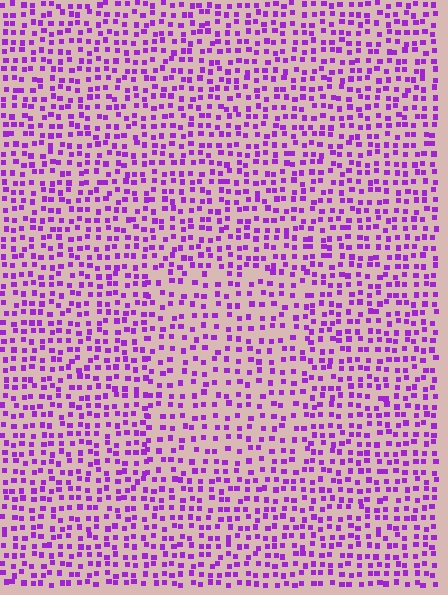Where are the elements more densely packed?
The elements are more densely packed outside the rectangle boundary.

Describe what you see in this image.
The image contains small purple elements arranged at two different densities. A rectangle-shaped region is visible where the elements are less densely packed than the surrounding area.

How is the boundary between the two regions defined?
The boundary is defined by a change in element density (approximately 1.4x ratio). All elements are the same color, size, and shape.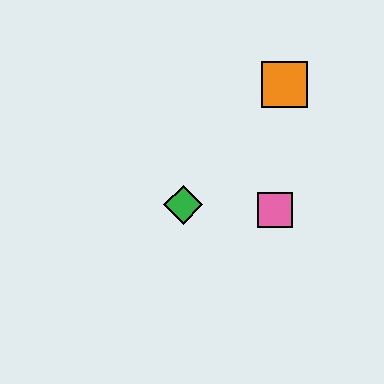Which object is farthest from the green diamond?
The orange square is farthest from the green diamond.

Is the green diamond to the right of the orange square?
No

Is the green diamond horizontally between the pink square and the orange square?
No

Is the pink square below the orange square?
Yes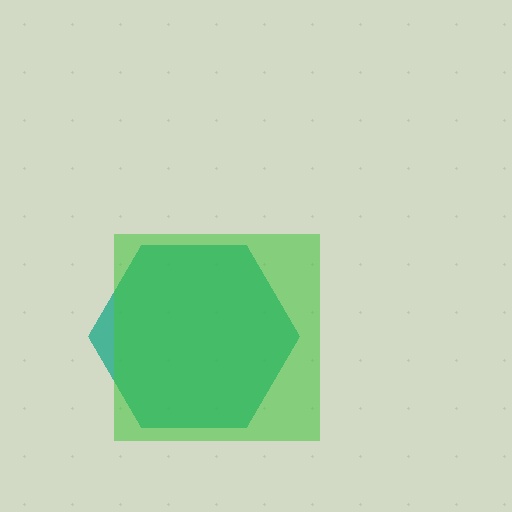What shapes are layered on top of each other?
The layered shapes are: a teal hexagon, a green square.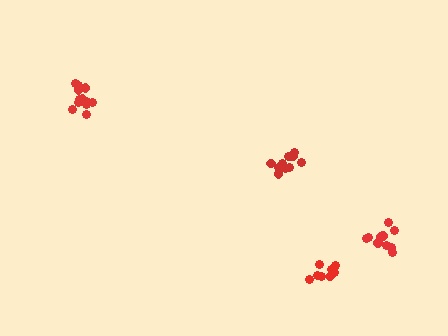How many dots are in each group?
Group 1: 10 dots, Group 2: 12 dots, Group 3: 8 dots, Group 4: 11 dots (41 total).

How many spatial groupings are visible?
There are 4 spatial groupings.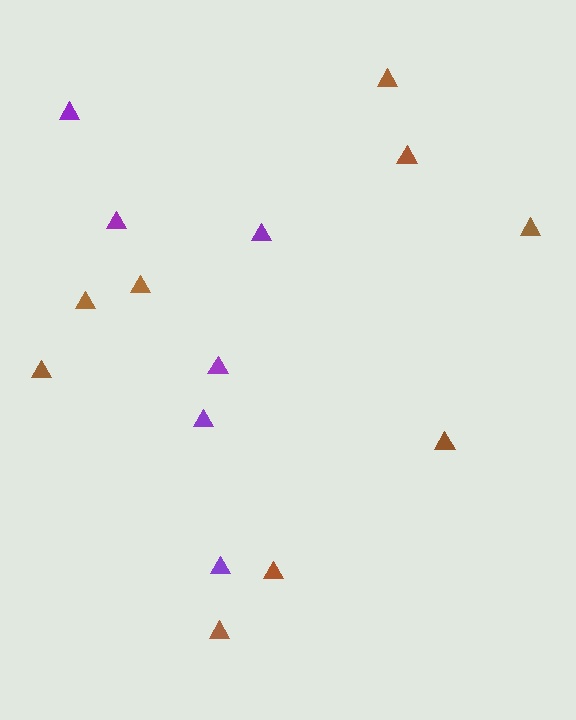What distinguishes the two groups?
There are 2 groups: one group of brown triangles (9) and one group of purple triangles (6).